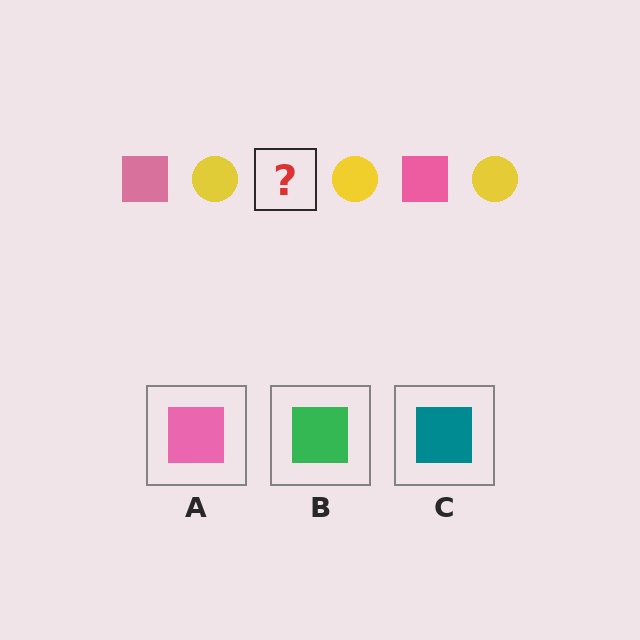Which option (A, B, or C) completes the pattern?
A.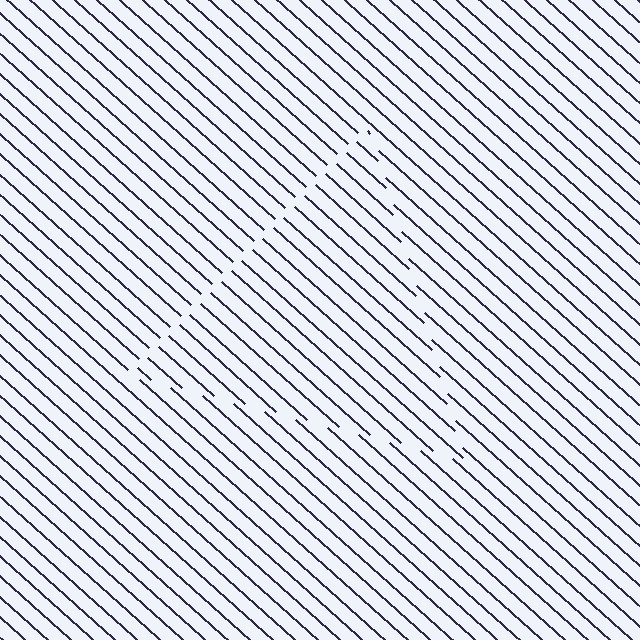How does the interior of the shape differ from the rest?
The interior of the shape contains the same grating, shifted by half a period — the contour is defined by the phase discontinuity where line-ends from the inner and outer gratings abut.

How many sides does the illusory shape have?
3 sides — the line-ends trace a triangle.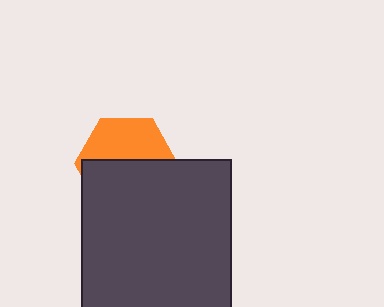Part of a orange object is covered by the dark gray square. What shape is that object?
It is a hexagon.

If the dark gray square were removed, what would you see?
You would see the complete orange hexagon.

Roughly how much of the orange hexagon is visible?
About half of it is visible (roughly 45%).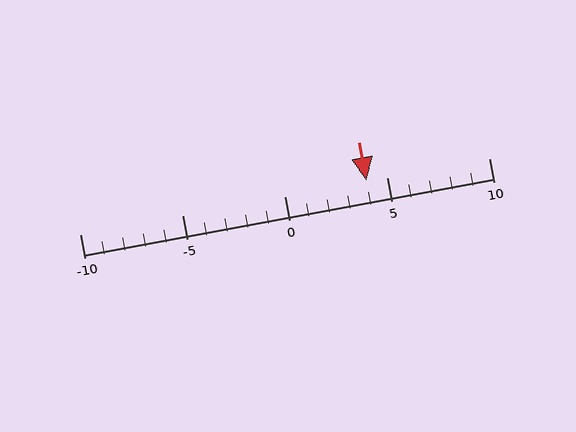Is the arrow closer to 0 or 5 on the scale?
The arrow is closer to 5.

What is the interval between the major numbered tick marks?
The major tick marks are spaced 5 units apart.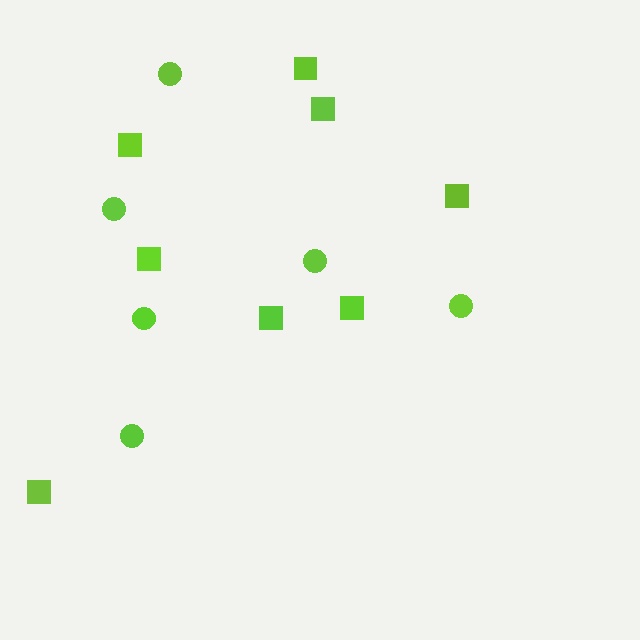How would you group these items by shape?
There are 2 groups: one group of circles (6) and one group of squares (8).